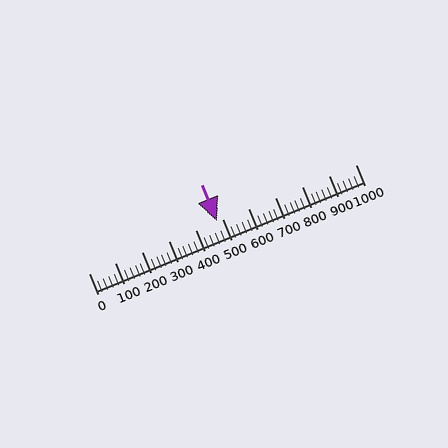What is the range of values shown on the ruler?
The ruler shows values from 0 to 1000.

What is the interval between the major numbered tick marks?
The major tick marks are spaced 100 units apart.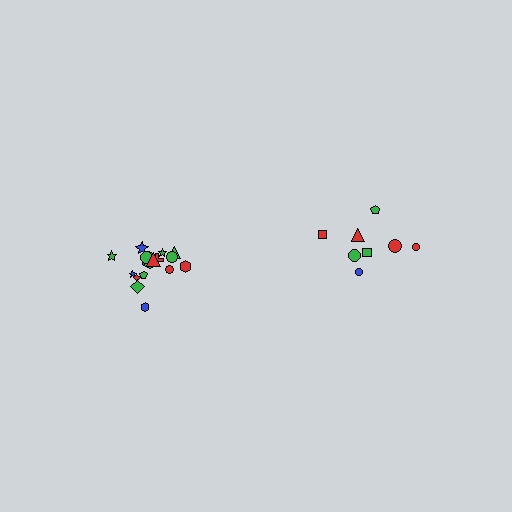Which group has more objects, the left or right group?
The left group.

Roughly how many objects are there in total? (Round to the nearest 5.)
Roughly 25 objects in total.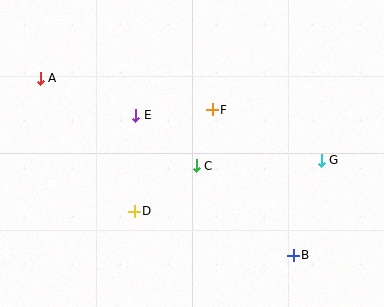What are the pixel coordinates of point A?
Point A is at (40, 78).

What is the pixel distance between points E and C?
The distance between E and C is 79 pixels.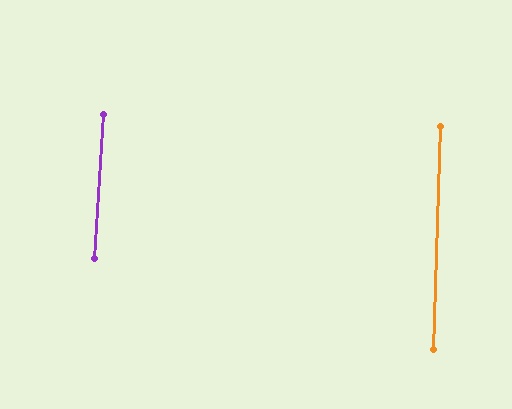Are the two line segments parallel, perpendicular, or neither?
Parallel — their directions differ by only 2.0°.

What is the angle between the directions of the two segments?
Approximately 2 degrees.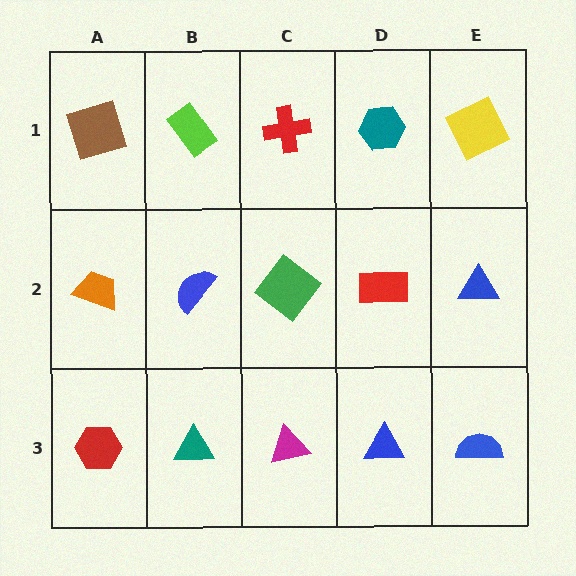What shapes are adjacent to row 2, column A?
A brown square (row 1, column A), a red hexagon (row 3, column A), a blue semicircle (row 2, column B).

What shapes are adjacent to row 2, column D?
A teal hexagon (row 1, column D), a blue triangle (row 3, column D), a green diamond (row 2, column C), a blue triangle (row 2, column E).